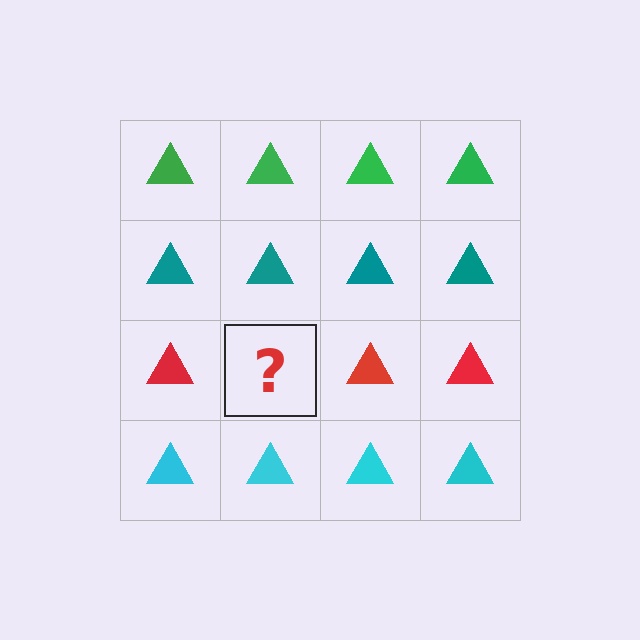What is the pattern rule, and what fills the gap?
The rule is that each row has a consistent color. The gap should be filled with a red triangle.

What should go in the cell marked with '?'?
The missing cell should contain a red triangle.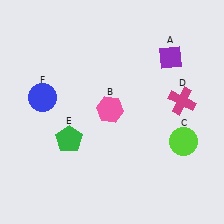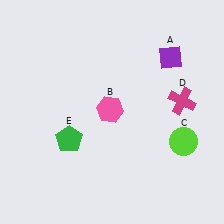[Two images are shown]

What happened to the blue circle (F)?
The blue circle (F) was removed in Image 2. It was in the top-left area of Image 1.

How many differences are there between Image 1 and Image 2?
There is 1 difference between the two images.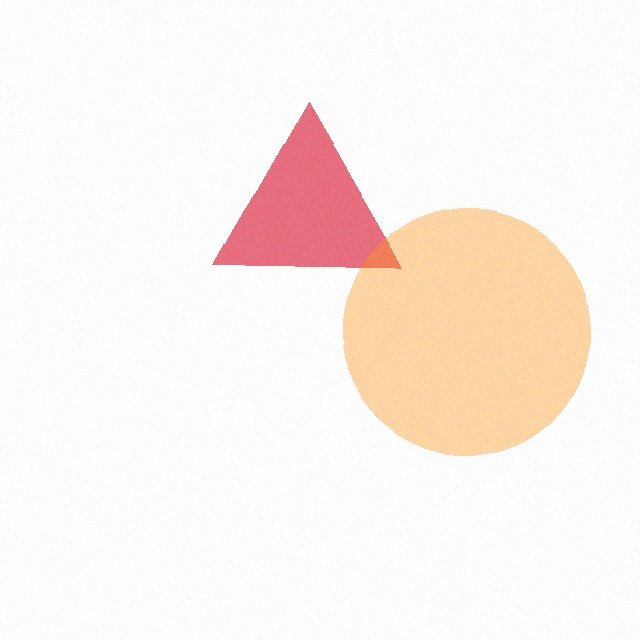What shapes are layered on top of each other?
The layered shapes are: a red triangle, an orange circle.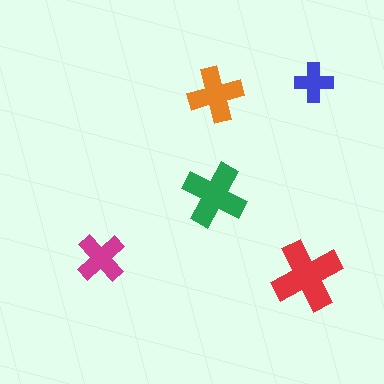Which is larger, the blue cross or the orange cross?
The orange one.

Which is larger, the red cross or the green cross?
The red one.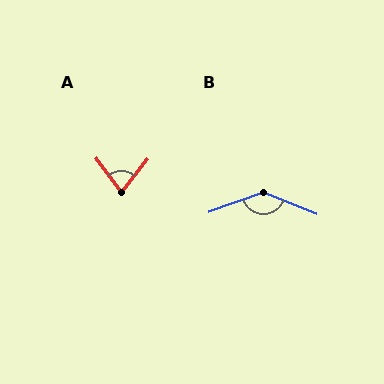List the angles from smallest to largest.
A (75°), B (138°).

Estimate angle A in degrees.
Approximately 75 degrees.